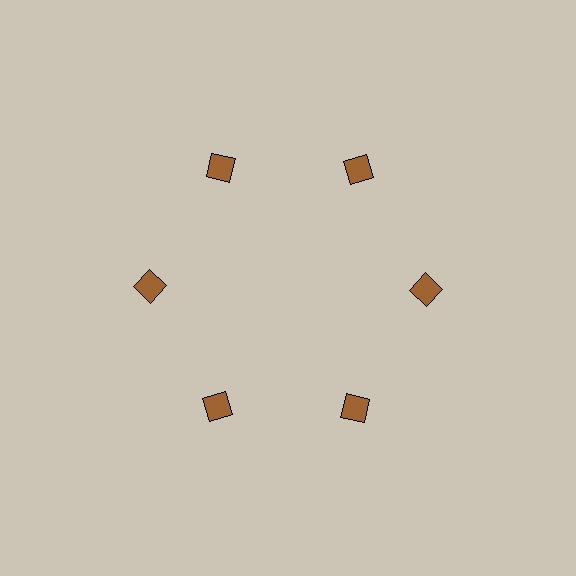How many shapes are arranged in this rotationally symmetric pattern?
There are 6 shapes, arranged in 6 groups of 1.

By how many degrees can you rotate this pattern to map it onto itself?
The pattern maps onto itself every 60 degrees of rotation.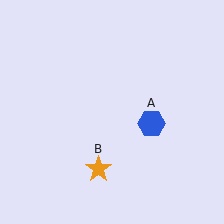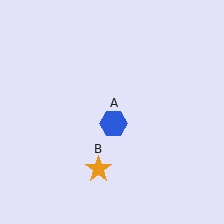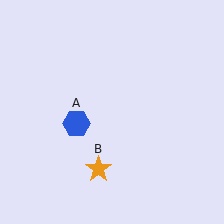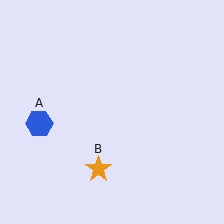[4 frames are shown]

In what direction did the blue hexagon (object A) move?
The blue hexagon (object A) moved left.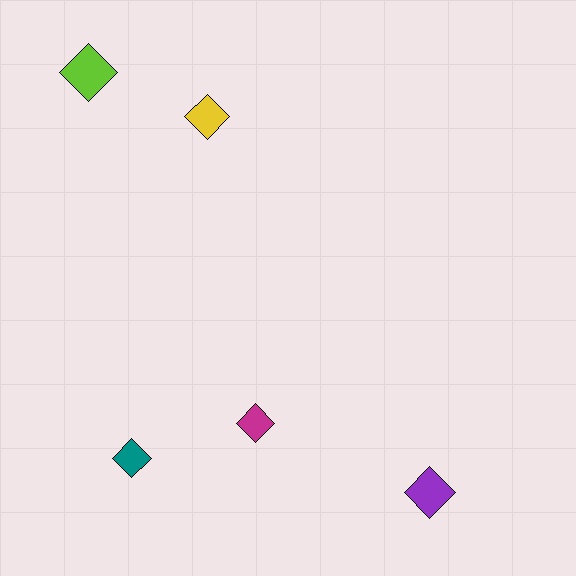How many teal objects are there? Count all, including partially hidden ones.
There is 1 teal object.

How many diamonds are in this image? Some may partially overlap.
There are 5 diamonds.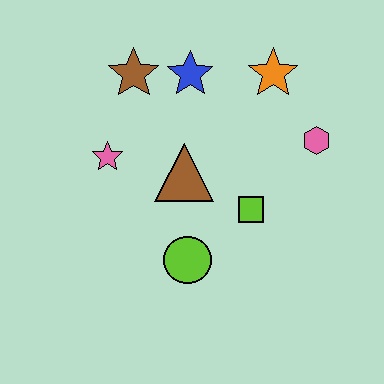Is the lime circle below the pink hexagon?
Yes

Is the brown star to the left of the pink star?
No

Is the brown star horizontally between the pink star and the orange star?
Yes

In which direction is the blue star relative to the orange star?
The blue star is to the left of the orange star.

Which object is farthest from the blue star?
The lime circle is farthest from the blue star.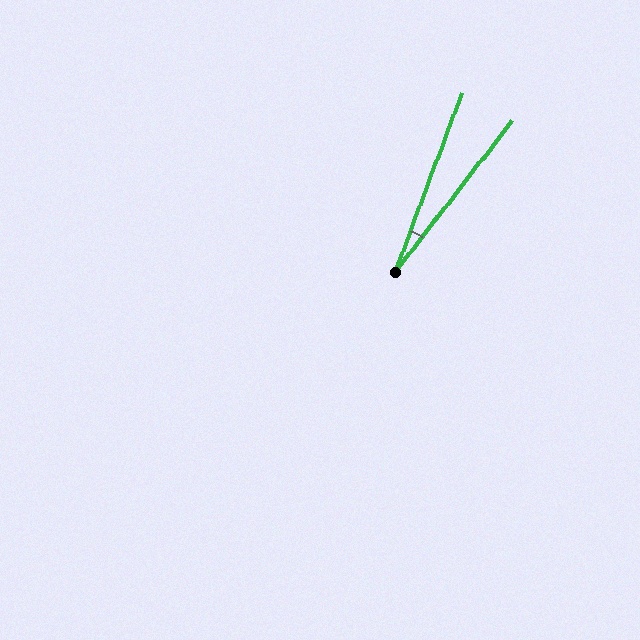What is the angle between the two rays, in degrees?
Approximately 17 degrees.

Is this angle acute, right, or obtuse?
It is acute.